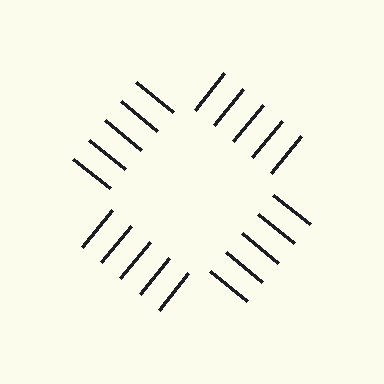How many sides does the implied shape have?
4 sides — the line-ends trace a square.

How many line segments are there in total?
20 — 5 along each of the 4 edges.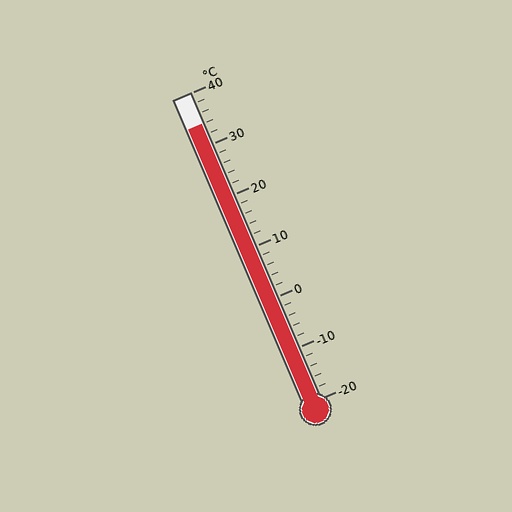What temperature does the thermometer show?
The thermometer shows approximately 34°C.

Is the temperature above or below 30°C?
The temperature is above 30°C.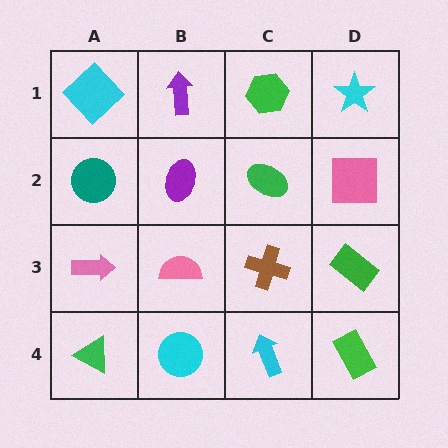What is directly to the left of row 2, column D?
A green ellipse.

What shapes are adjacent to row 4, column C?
A brown cross (row 3, column C), a cyan circle (row 4, column B), a green rectangle (row 4, column D).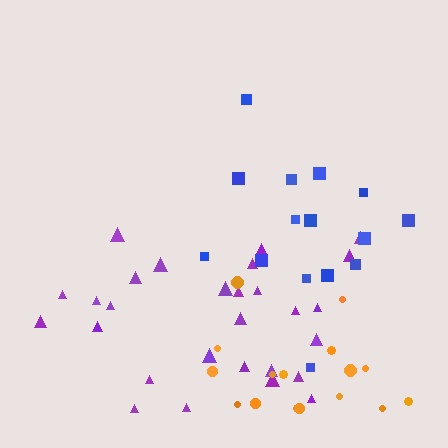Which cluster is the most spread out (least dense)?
Blue.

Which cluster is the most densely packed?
Purple.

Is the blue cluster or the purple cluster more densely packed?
Purple.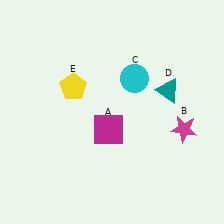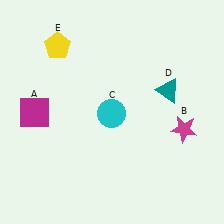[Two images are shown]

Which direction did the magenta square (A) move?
The magenta square (A) moved left.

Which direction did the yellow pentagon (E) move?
The yellow pentagon (E) moved up.